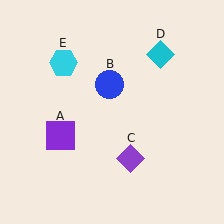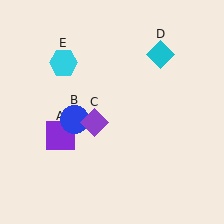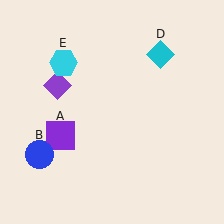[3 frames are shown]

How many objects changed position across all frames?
2 objects changed position: blue circle (object B), purple diamond (object C).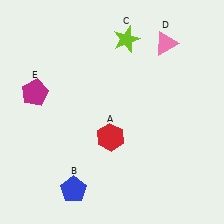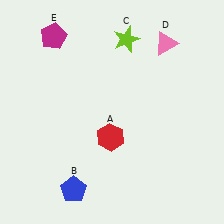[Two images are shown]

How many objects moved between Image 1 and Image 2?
1 object moved between the two images.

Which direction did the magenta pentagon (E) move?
The magenta pentagon (E) moved up.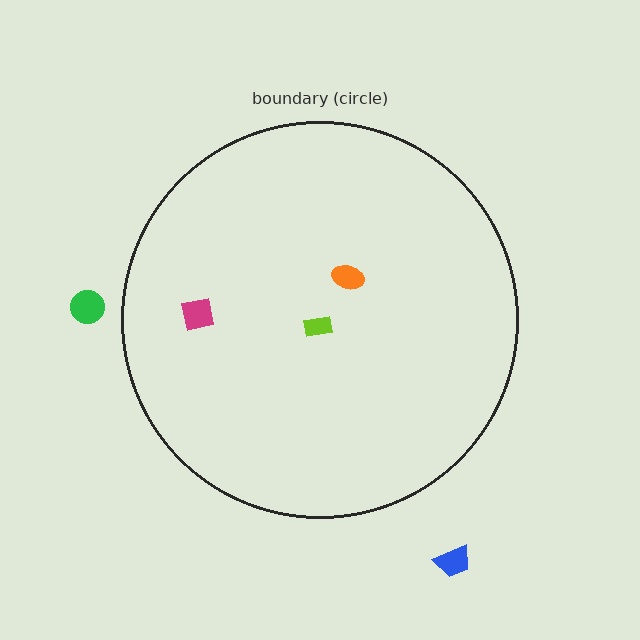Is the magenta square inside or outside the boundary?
Inside.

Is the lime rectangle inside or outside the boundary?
Inside.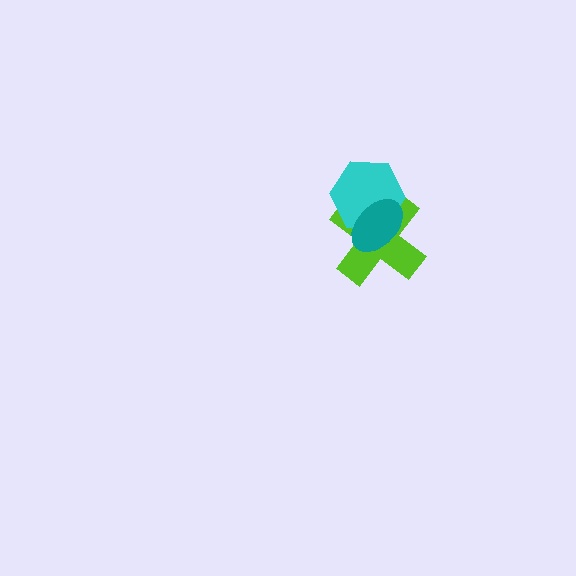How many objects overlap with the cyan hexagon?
2 objects overlap with the cyan hexagon.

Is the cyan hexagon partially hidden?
Yes, it is partially covered by another shape.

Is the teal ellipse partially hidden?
No, no other shape covers it.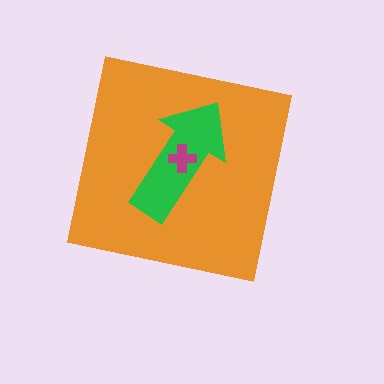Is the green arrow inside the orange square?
Yes.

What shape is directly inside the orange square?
The green arrow.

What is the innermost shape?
The magenta cross.